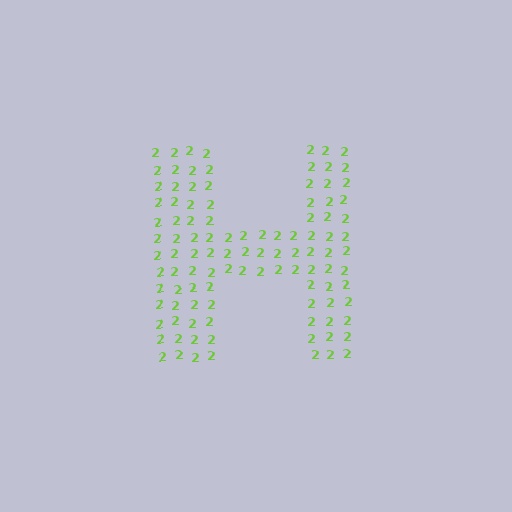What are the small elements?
The small elements are digit 2's.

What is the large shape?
The large shape is the letter H.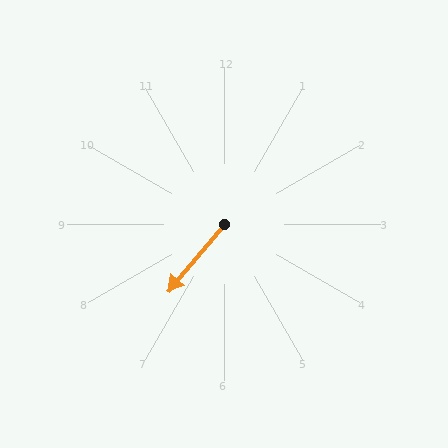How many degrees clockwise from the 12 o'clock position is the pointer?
Approximately 220 degrees.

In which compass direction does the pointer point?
Southwest.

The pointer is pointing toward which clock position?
Roughly 7 o'clock.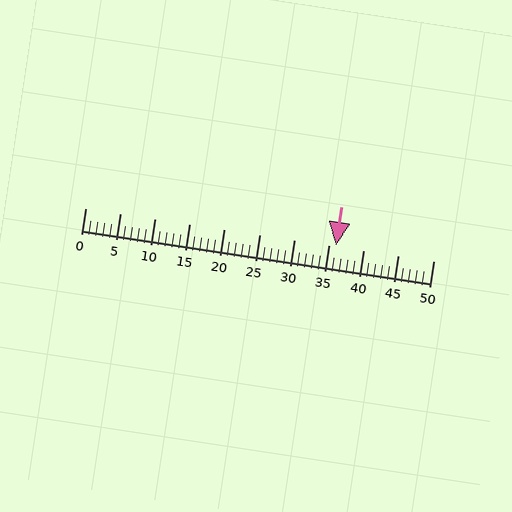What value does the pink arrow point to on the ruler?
The pink arrow points to approximately 36.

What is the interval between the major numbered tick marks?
The major tick marks are spaced 5 units apart.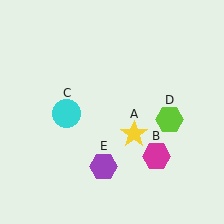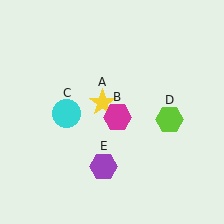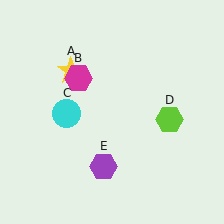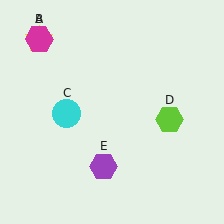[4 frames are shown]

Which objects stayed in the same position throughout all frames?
Cyan circle (object C) and lime hexagon (object D) and purple hexagon (object E) remained stationary.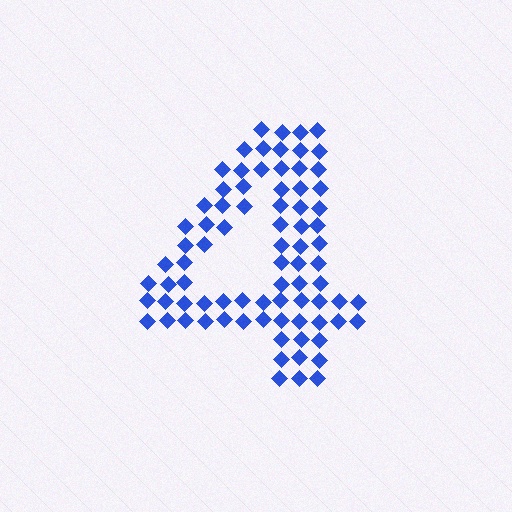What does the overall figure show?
The overall figure shows the digit 4.